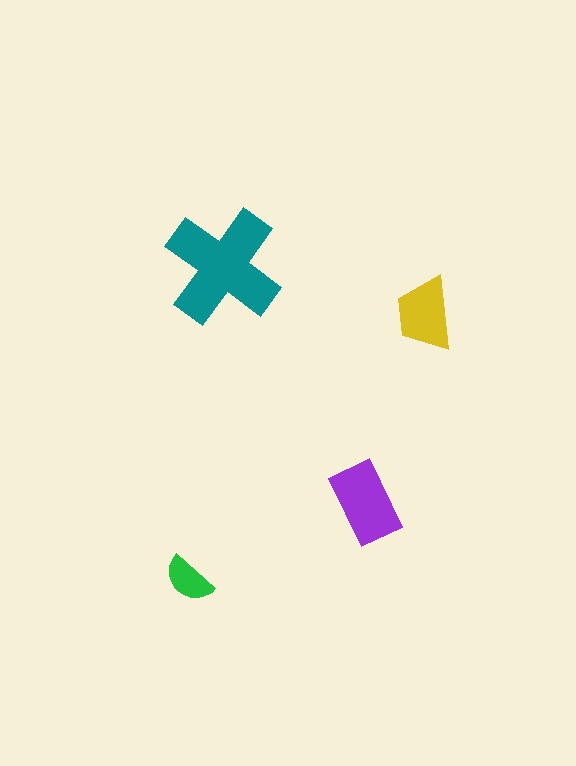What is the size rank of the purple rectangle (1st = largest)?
2nd.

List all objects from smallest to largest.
The green semicircle, the yellow trapezoid, the purple rectangle, the teal cross.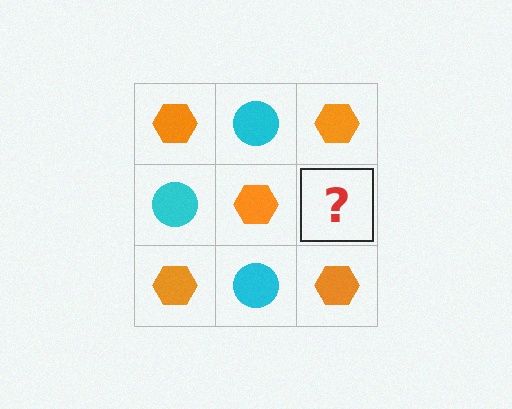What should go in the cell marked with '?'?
The missing cell should contain a cyan circle.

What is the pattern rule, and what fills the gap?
The rule is that it alternates orange hexagon and cyan circle in a checkerboard pattern. The gap should be filled with a cyan circle.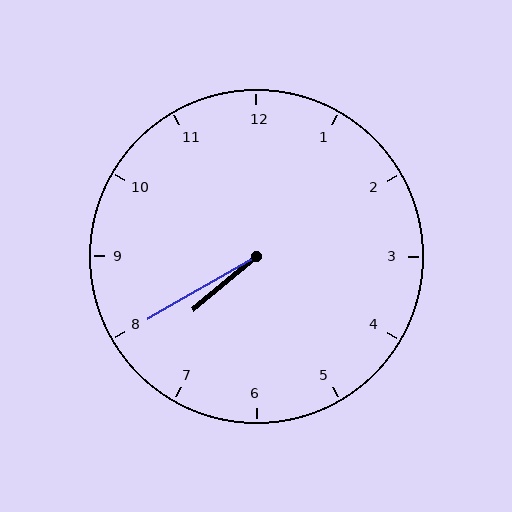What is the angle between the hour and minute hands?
Approximately 10 degrees.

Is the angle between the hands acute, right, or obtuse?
It is acute.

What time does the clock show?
7:40.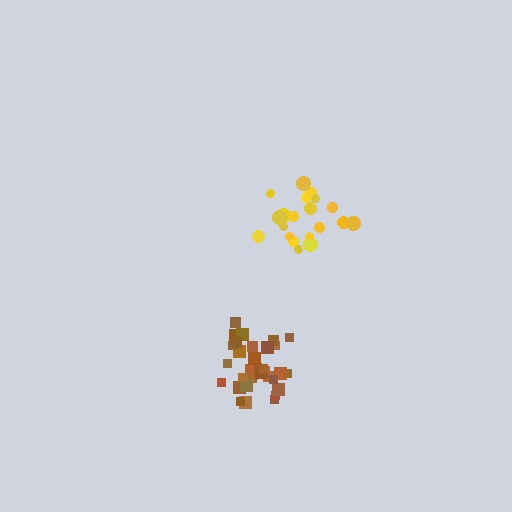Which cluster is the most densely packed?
Brown.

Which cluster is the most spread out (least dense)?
Yellow.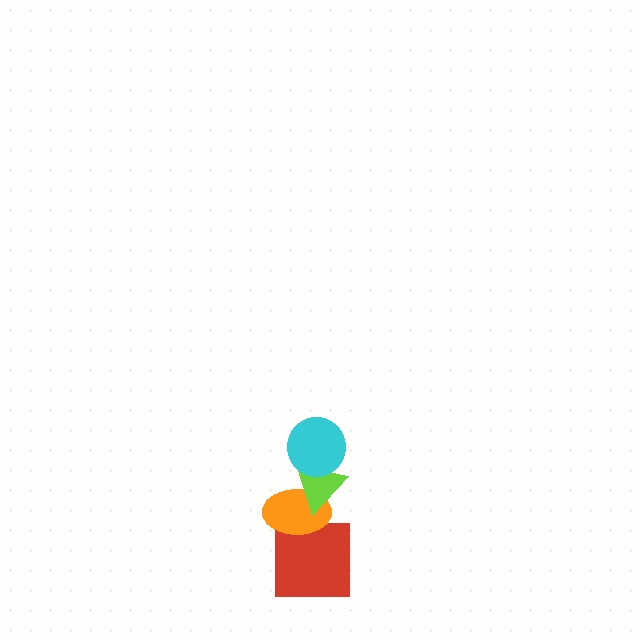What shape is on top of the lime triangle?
The cyan circle is on top of the lime triangle.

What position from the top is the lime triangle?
The lime triangle is 2nd from the top.